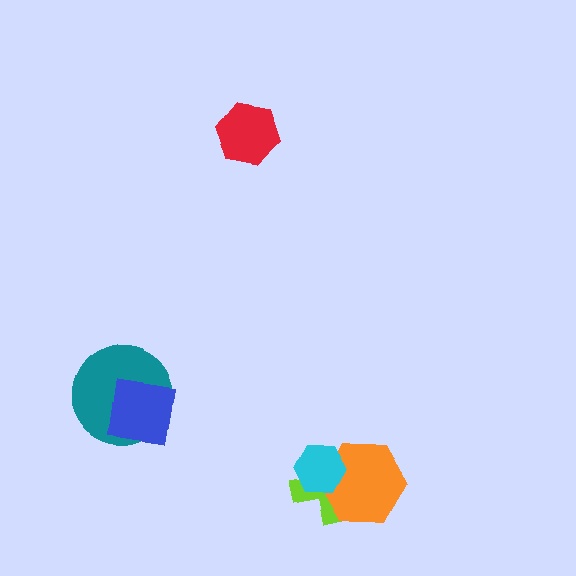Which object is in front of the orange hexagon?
The cyan hexagon is in front of the orange hexagon.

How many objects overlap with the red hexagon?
0 objects overlap with the red hexagon.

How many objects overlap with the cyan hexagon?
2 objects overlap with the cyan hexagon.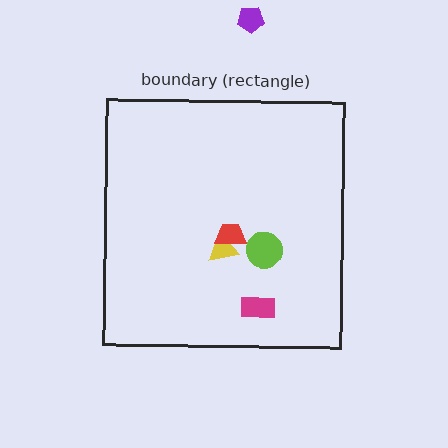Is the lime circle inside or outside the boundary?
Inside.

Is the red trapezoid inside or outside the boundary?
Inside.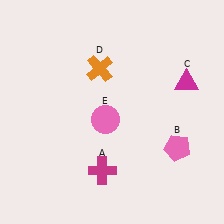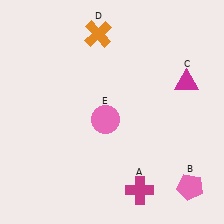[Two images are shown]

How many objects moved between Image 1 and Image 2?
3 objects moved between the two images.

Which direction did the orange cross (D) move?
The orange cross (D) moved up.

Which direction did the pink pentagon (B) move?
The pink pentagon (B) moved down.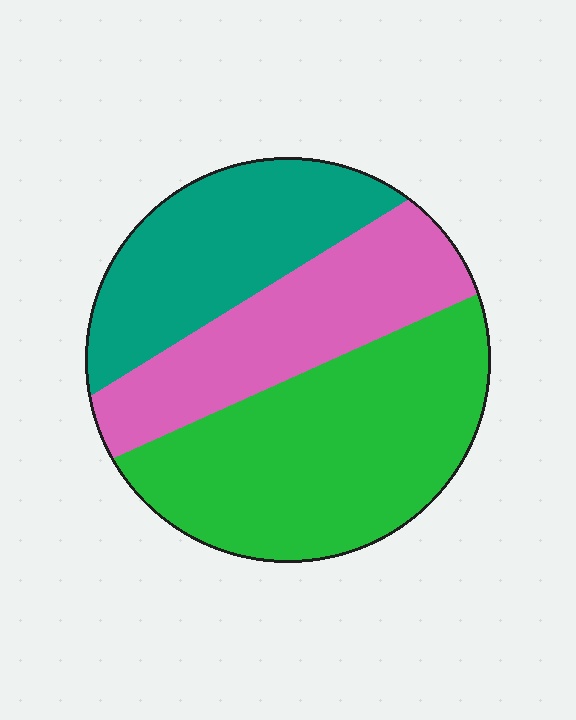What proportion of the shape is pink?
Pink covers 28% of the shape.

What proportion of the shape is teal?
Teal covers roughly 30% of the shape.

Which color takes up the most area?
Green, at roughly 45%.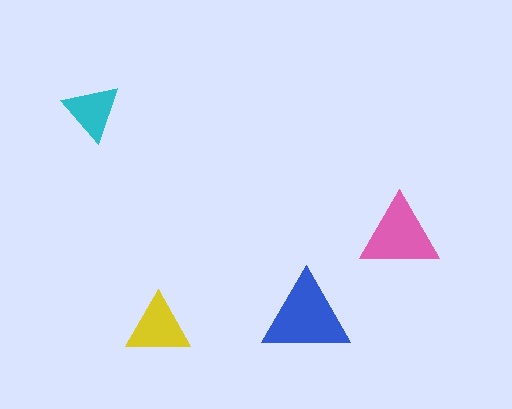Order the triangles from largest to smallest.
the blue one, the pink one, the yellow one, the cyan one.